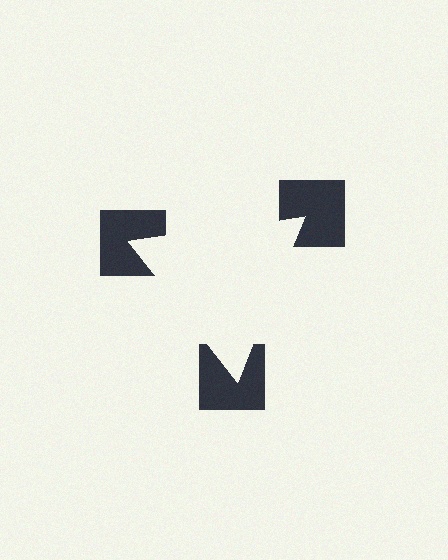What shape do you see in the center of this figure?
An illusory triangle — its edges are inferred from the aligned wedge cuts in the notched squares, not physically drawn.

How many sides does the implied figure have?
3 sides.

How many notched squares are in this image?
There are 3 — one at each vertex of the illusory triangle.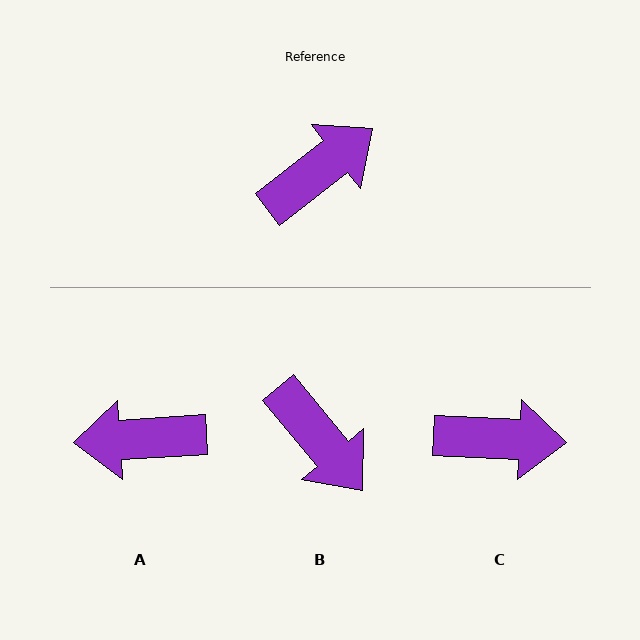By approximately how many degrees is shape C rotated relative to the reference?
Approximately 40 degrees clockwise.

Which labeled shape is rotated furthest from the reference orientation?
A, about 146 degrees away.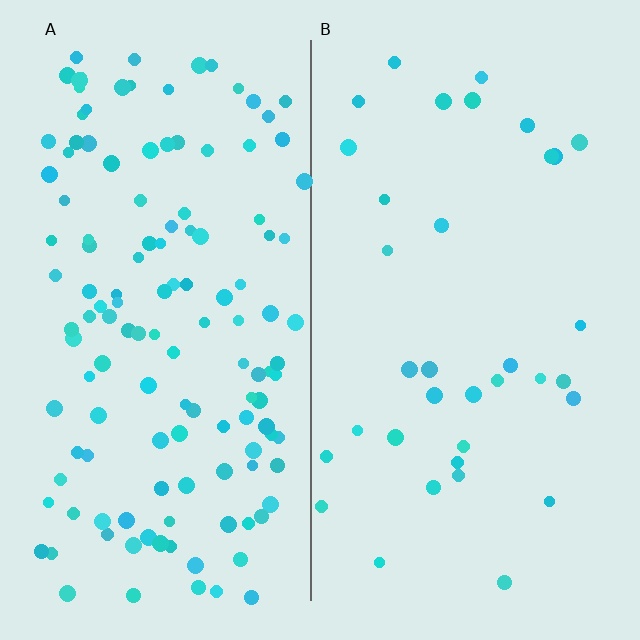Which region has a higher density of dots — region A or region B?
A (the left).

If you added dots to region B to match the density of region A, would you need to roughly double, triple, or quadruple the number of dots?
Approximately quadruple.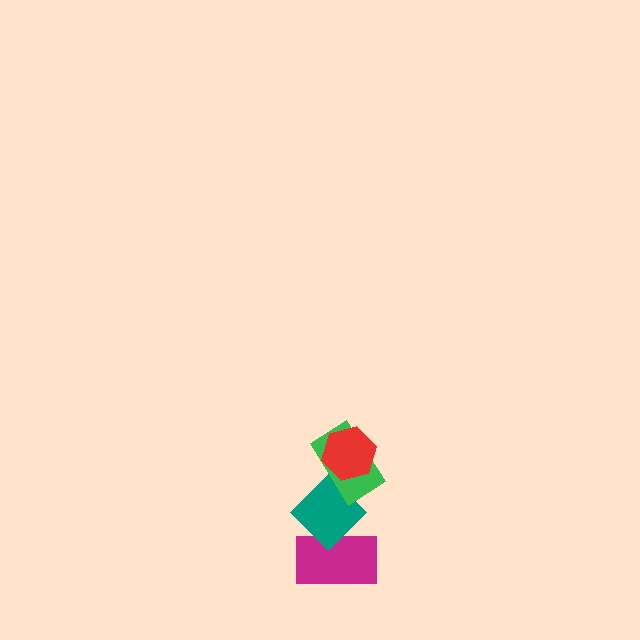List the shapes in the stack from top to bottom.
From top to bottom: the red hexagon, the green rectangle, the teal diamond, the magenta rectangle.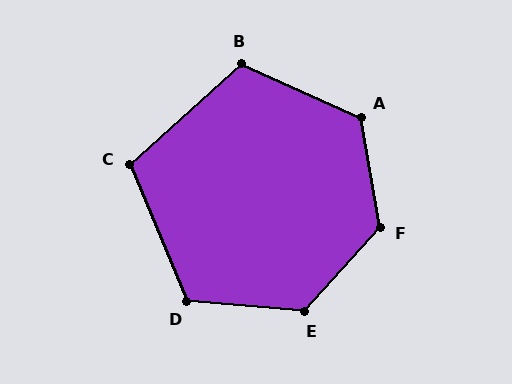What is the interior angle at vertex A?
Approximately 124 degrees (obtuse).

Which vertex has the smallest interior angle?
C, at approximately 109 degrees.